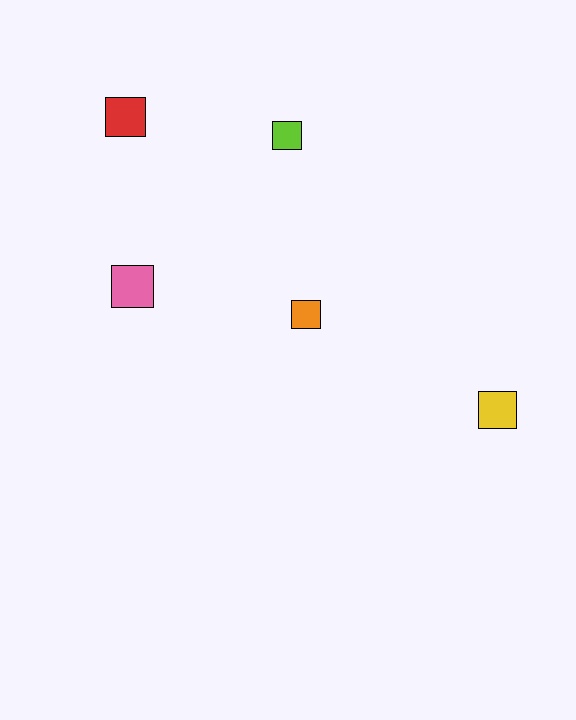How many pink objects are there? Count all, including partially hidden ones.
There is 1 pink object.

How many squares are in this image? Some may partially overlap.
There are 5 squares.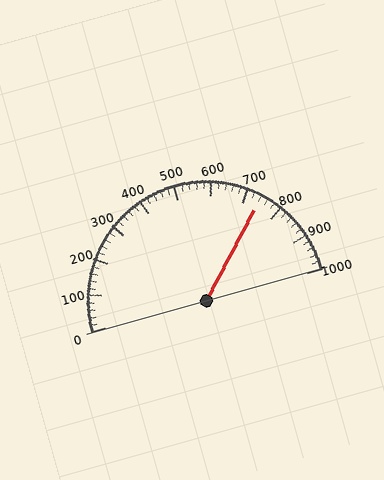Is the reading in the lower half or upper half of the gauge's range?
The reading is in the upper half of the range (0 to 1000).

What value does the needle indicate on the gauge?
The needle indicates approximately 740.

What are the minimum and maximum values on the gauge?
The gauge ranges from 0 to 1000.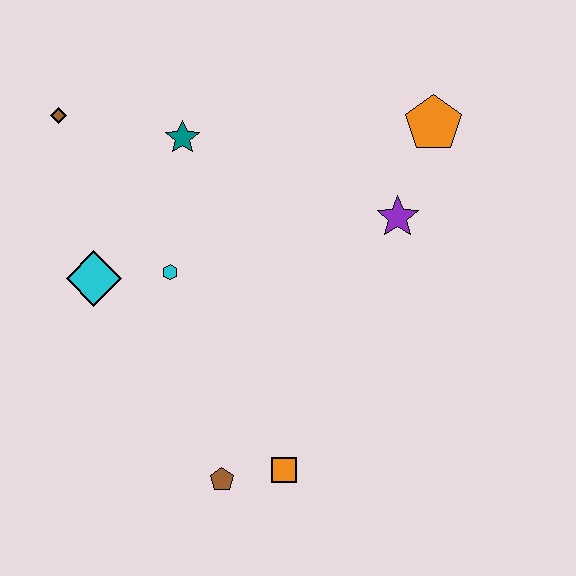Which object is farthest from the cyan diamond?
The orange pentagon is farthest from the cyan diamond.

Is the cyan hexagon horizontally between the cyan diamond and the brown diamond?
No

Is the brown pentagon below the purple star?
Yes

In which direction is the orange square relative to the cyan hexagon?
The orange square is below the cyan hexagon.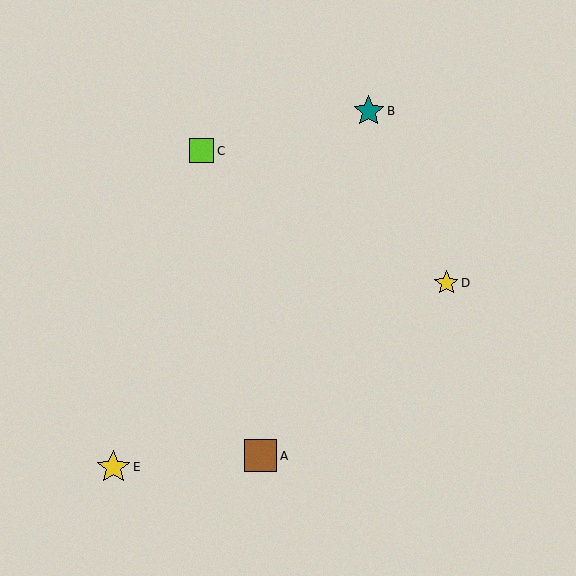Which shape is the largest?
The yellow star (labeled E) is the largest.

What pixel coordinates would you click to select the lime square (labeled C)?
Click at (201, 151) to select the lime square C.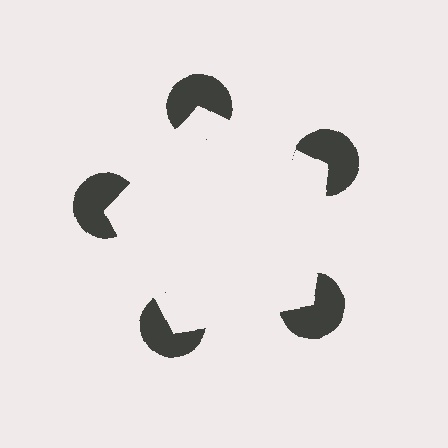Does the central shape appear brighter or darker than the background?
It typically appears slightly brighter than the background, even though no actual brightness change is drawn.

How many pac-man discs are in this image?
There are 5 — one at each vertex of the illusory pentagon.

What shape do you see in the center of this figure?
An illusory pentagon — its edges are inferred from the aligned wedge cuts in the pac-man discs, not physically drawn.